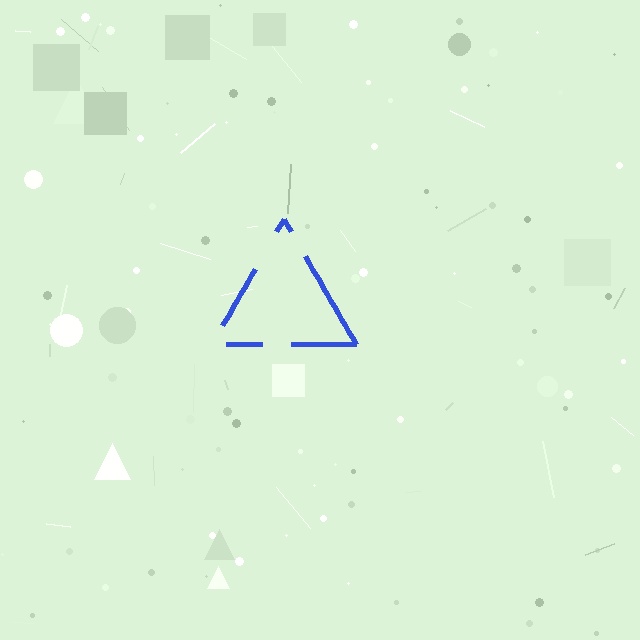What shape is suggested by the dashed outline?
The dashed outline suggests a triangle.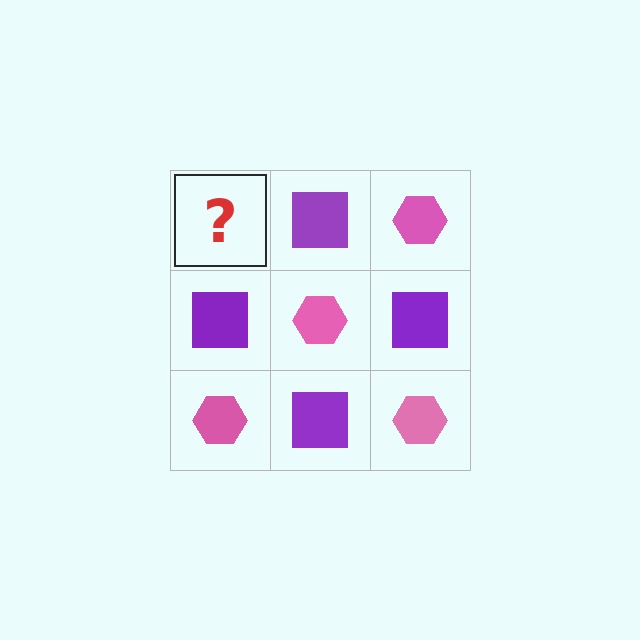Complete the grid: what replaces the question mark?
The question mark should be replaced with a pink hexagon.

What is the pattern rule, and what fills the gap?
The rule is that it alternates pink hexagon and purple square in a checkerboard pattern. The gap should be filled with a pink hexagon.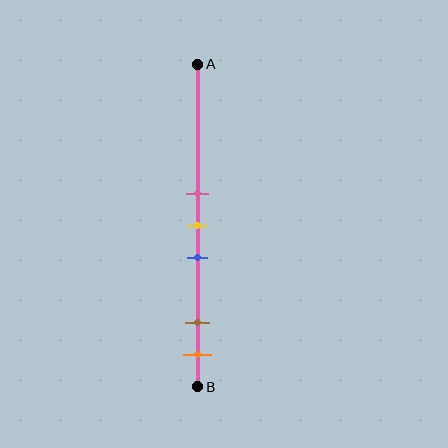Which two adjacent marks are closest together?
The pink and yellow marks are the closest adjacent pair.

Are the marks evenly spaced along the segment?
No, the marks are not evenly spaced.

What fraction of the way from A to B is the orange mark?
The orange mark is approximately 90% (0.9) of the way from A to B.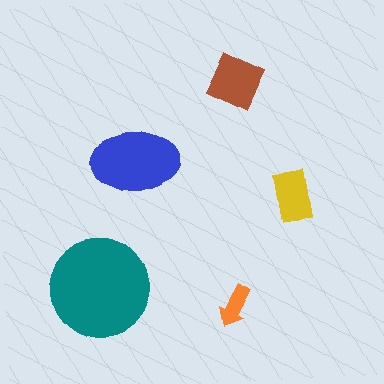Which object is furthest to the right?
The yellow rectangle is rightmost.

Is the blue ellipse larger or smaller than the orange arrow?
Larger.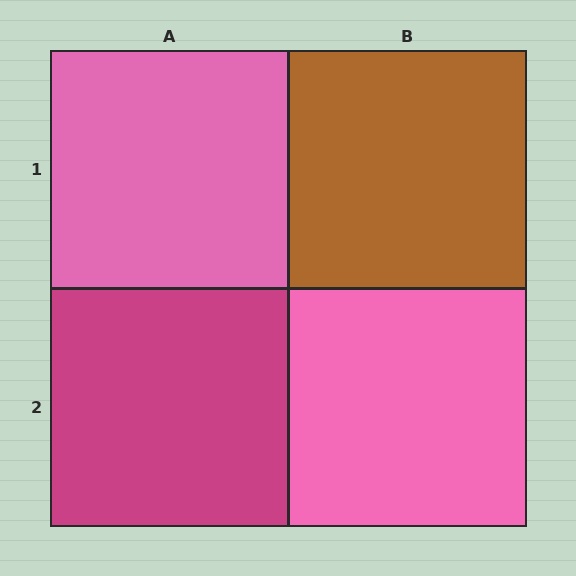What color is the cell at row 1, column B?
Brown.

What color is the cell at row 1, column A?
Pink.